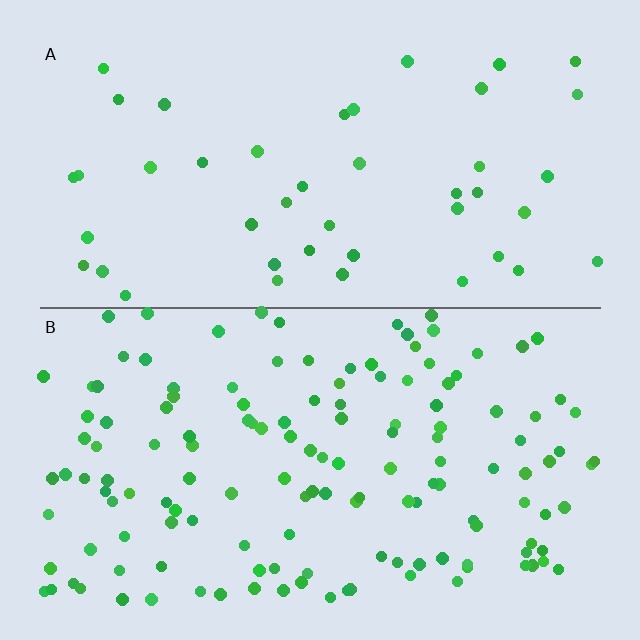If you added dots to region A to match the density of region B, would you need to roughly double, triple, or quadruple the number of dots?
Approximately triple.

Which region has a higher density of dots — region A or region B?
B (the bottom).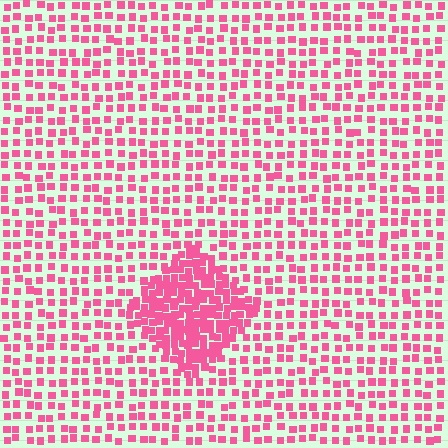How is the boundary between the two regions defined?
The boundary is defined by a change in element density (approximately 2.4x ratio). All elements are the same color, size, and shape.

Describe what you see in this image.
The image contains small pink elements arranged at two different densities. A diamond-shaped region is visible where the elements are more densely packed than the surrounding area.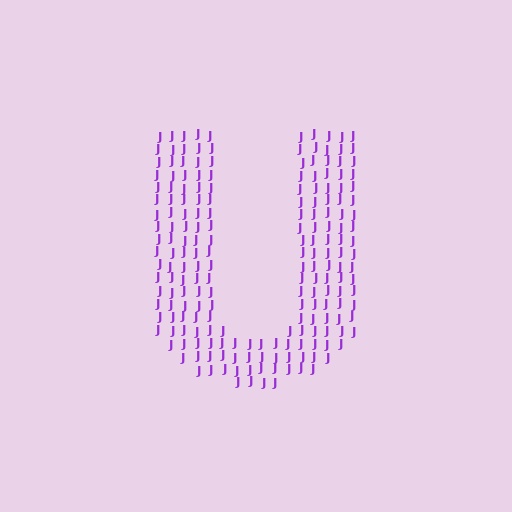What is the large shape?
The large shape is the letter U.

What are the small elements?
The small elements are letter J's.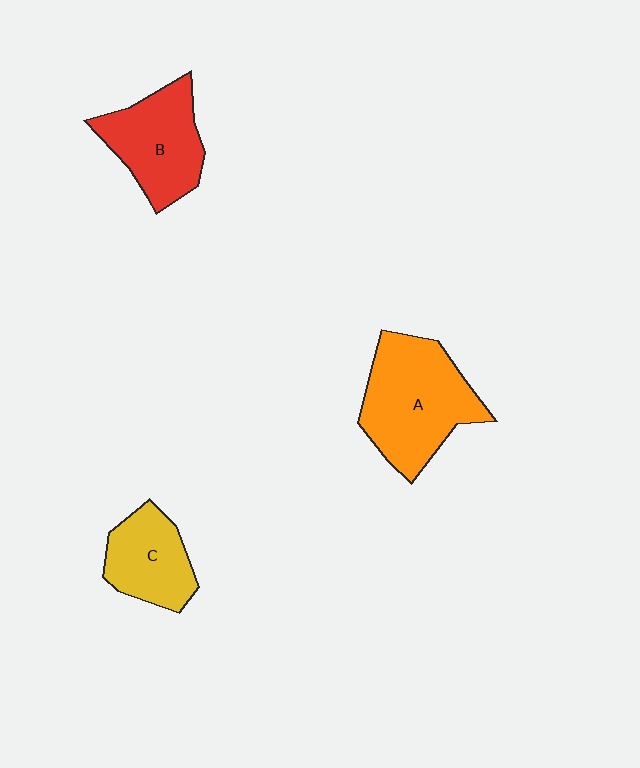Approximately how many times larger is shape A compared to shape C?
Approximately 1.7 times.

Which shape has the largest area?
Shape A (orange).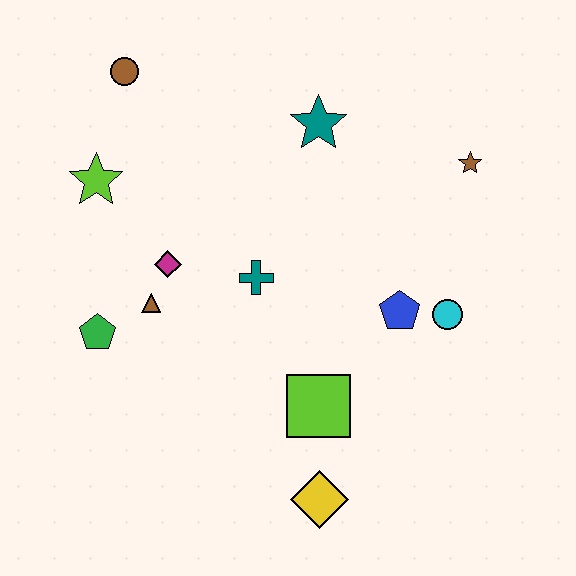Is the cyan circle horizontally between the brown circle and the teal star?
No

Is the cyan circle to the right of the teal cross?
Yes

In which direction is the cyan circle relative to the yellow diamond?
The cyan circle is above the yellow diamond.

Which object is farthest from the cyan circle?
The brown circle is farthest from the cyan circle.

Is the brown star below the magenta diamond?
No